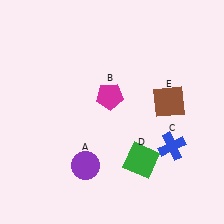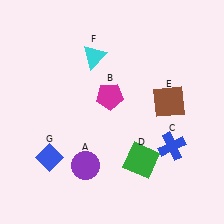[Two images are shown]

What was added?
A cyan triangle (F), a blue diamond (G) were added in Image 2.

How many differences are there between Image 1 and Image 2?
There are 2 differences between the two images.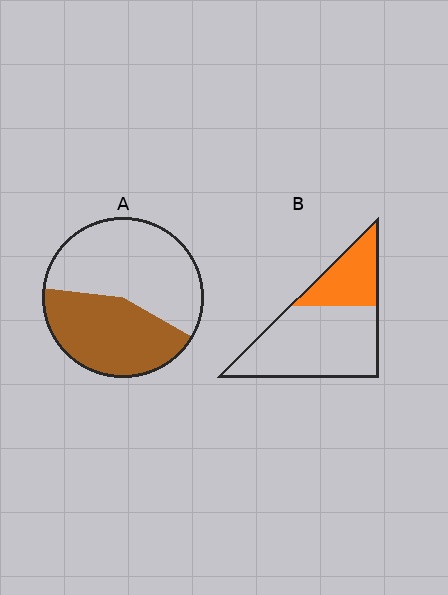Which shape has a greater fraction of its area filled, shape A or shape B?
Shape A.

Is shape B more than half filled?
No.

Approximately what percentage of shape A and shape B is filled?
A is approximately 45% and B is approximately 30%.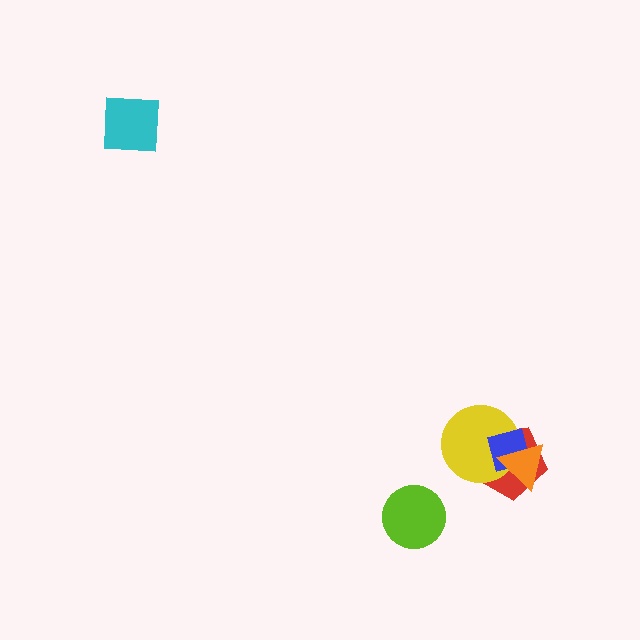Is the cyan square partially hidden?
No, no other shape covers it.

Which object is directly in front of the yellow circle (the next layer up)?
The blue square is directly in front of the yellow circle.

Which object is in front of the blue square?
The orange triangle is in front of the blue square.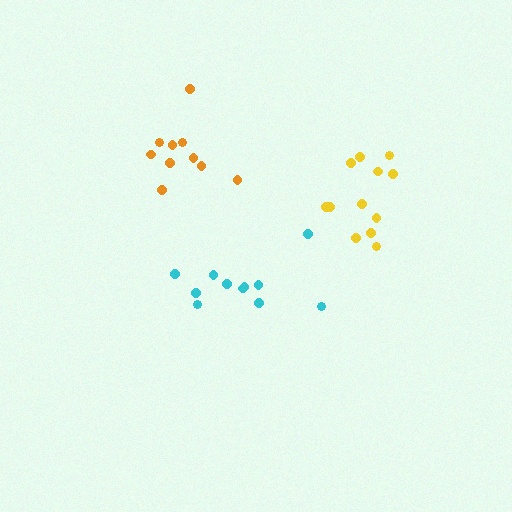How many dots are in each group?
Group 1: 11 dots, Group 2: 12 dots, Group 3: 10 dots (33 total).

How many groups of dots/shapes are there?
There are 3 groups.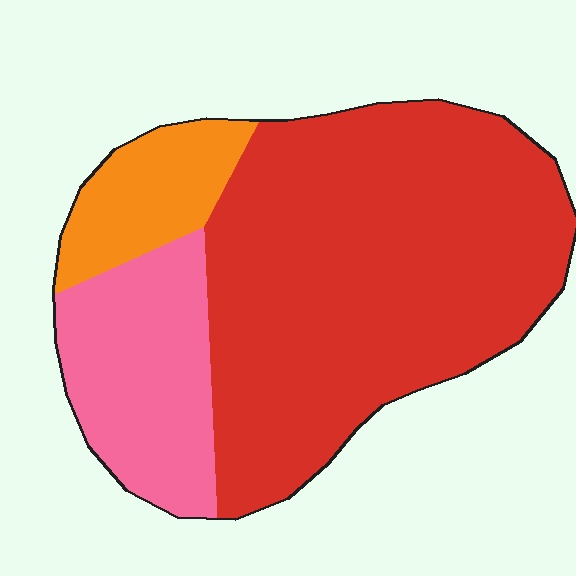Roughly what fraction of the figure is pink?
Pink covers 21% of the figure.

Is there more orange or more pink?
Pink.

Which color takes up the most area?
Red, at roughly 65%.